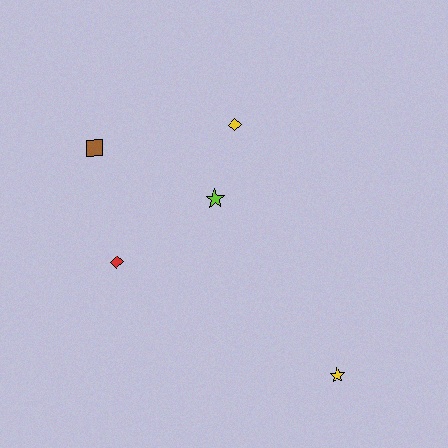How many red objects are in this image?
There is 1 red object.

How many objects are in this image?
There are 5 objects.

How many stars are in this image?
There are 2 stars.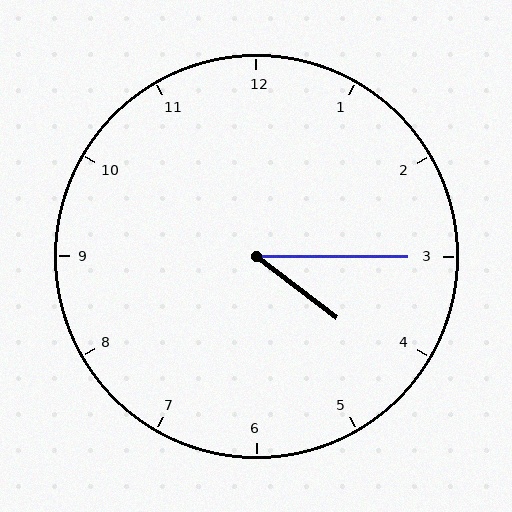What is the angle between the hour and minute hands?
Approximately 38 degrees.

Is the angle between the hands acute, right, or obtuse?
It is acute.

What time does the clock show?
4:15.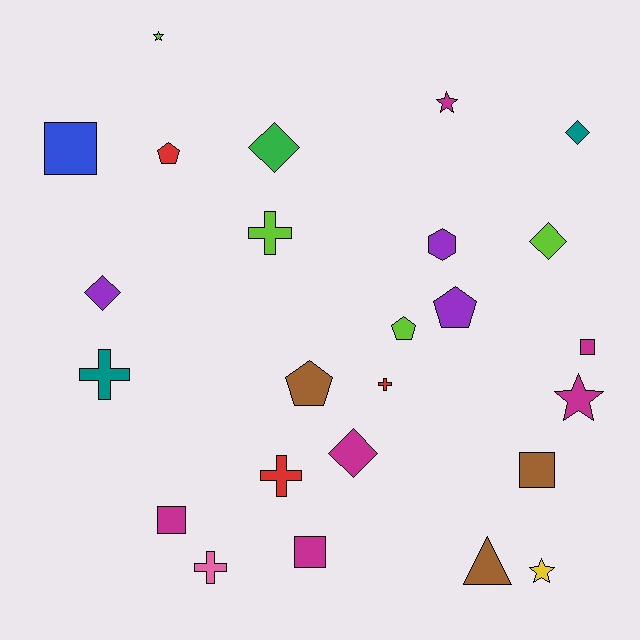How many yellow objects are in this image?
There is 1 yellow object.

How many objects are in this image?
There are 25 objects.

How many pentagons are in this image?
There are 4 pentagons.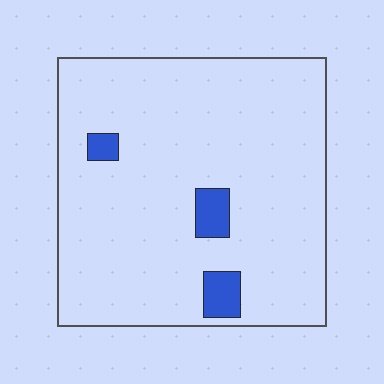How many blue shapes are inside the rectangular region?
3.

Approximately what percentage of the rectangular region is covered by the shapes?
Approximately 5%.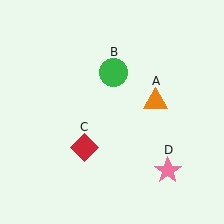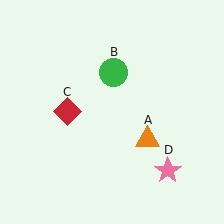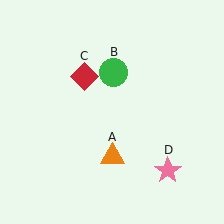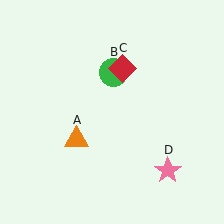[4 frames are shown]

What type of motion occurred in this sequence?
The orange triangle (object A), red diamond (object C) rotated clockwise around the center of the scene.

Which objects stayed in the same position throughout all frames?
Green circle (object B) and pink star (object D) remained stationary.